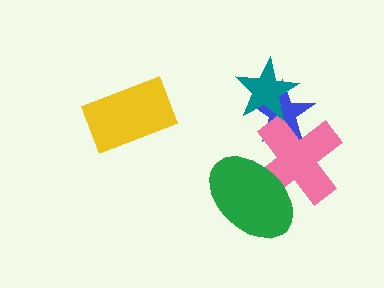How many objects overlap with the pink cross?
2 objects overlap with the pink cross.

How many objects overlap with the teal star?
1 object overlaps with the teal star.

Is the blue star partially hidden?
Yes, it is partially covered by another shape.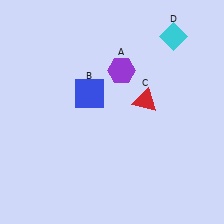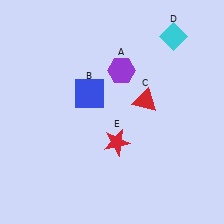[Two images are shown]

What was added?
A red star (E) was added in Image 2.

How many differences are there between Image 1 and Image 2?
There is 1 difference between the two images.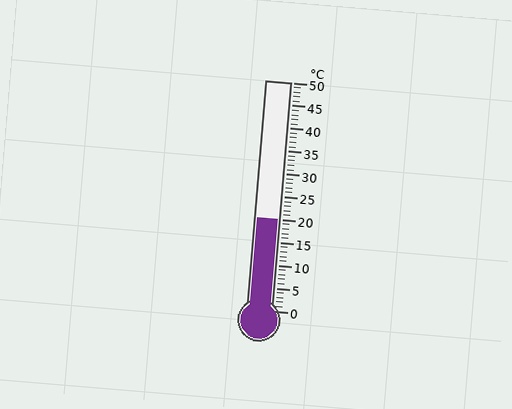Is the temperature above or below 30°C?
The temperature is below 30°C.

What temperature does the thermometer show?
The thermometer shows approximately 20°C.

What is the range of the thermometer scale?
The thermometer scale ranges from 0°C to 50°C.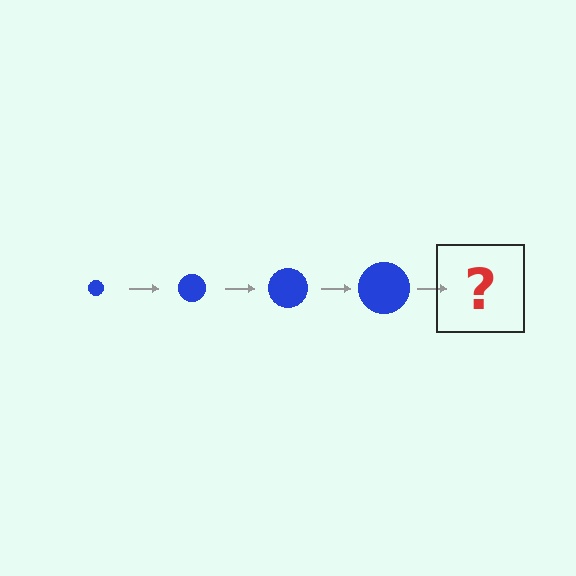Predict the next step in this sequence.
The next step is a blue circle, larger than the previous one.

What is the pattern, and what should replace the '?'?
The pattern is that the circle gets progressively larger each step. The '?' should be a blue circle, larger than the previous one.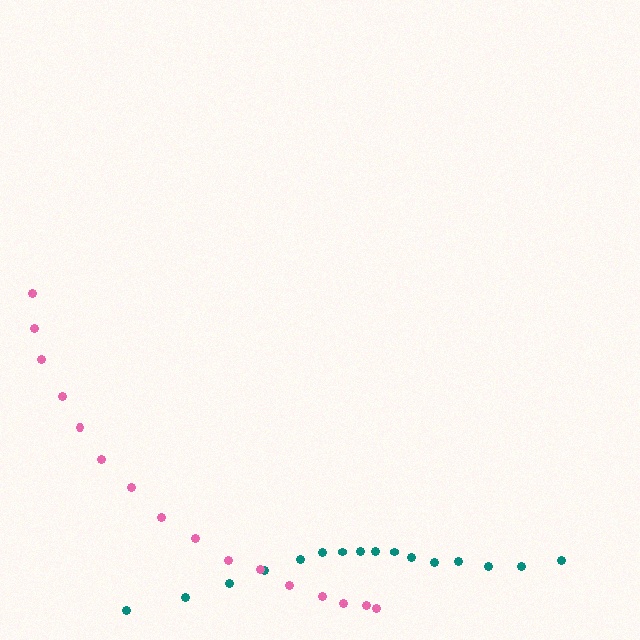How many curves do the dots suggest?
There are 2 distinct paths.